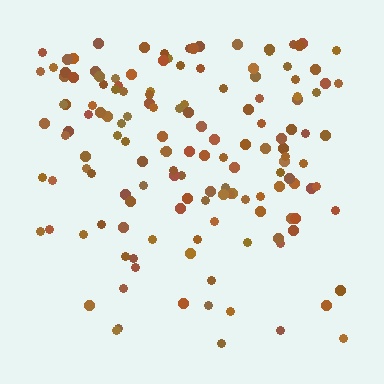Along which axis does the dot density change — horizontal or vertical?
Vertical.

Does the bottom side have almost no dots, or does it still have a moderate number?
Still a moderate number, just noticeably fewer than the top.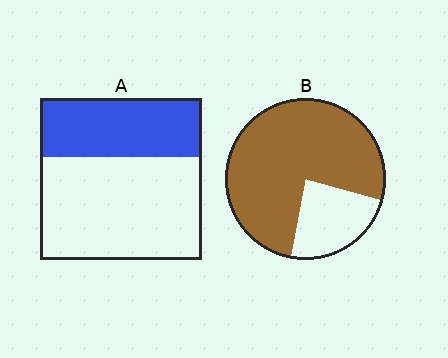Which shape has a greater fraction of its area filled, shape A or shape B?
Shape B.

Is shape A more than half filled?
No.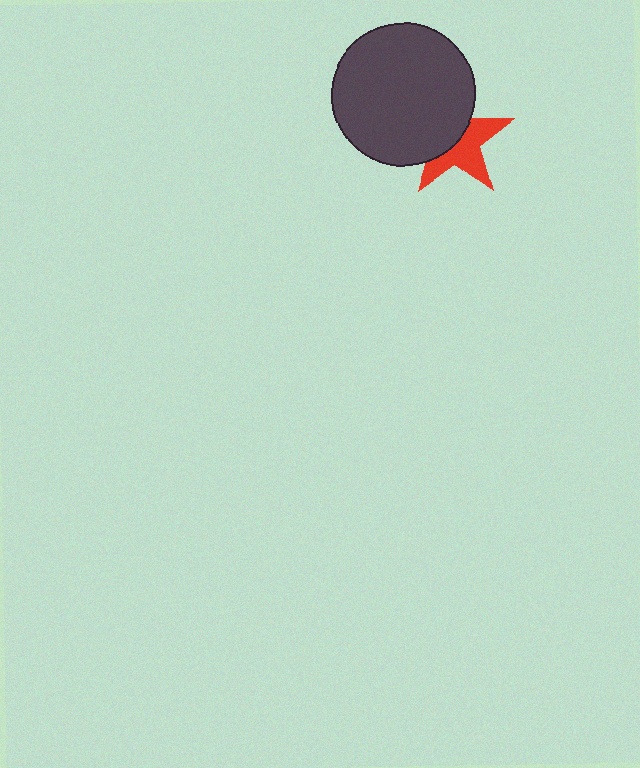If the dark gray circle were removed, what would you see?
You would see the complete red star.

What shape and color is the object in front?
The object in front is a dark gray circle.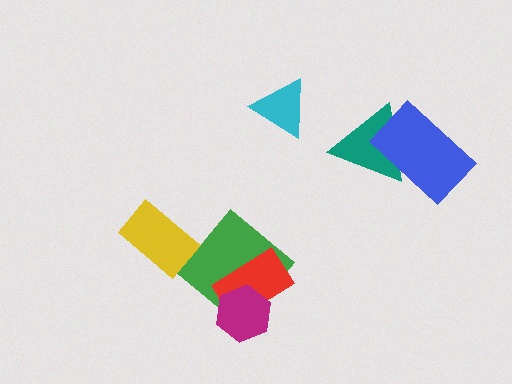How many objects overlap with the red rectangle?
2 objects overlap with the red rectangle.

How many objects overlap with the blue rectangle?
1 object overlaps with the blue rectangle.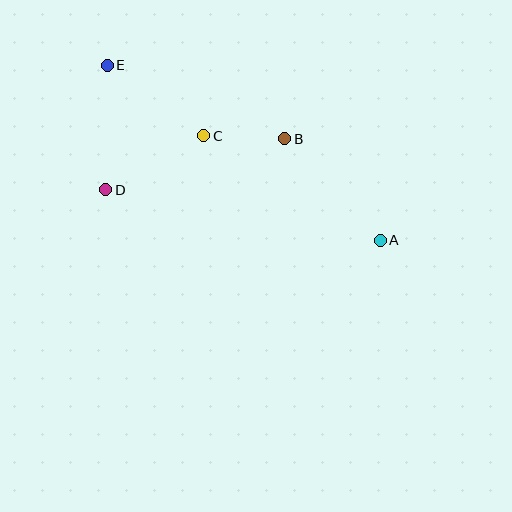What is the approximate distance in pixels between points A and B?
The distance between A and B is approximately 139 pixels.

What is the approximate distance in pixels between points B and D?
The distance between B and D is approximately 186 pixels.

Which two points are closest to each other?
Points B and C are closest to each other.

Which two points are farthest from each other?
Points A and E are farthest from each other.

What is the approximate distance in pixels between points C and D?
The distance between C and D is approximately 112 pixels.